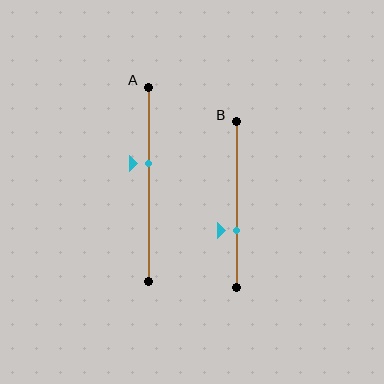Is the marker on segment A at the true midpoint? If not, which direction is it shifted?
No, the marker on segment A is shifted upward by about 11% of the segment length.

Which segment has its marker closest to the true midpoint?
Segment A has its marker closest to the true midpoint.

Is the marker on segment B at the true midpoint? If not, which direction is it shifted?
No, the marker on segment B is shifted downward by about 16% of the segment length.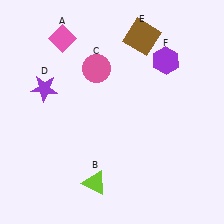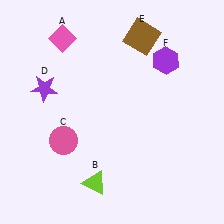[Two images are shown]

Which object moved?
The pink circle (C) moved down.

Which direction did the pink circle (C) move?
The pink circle (C) moved down.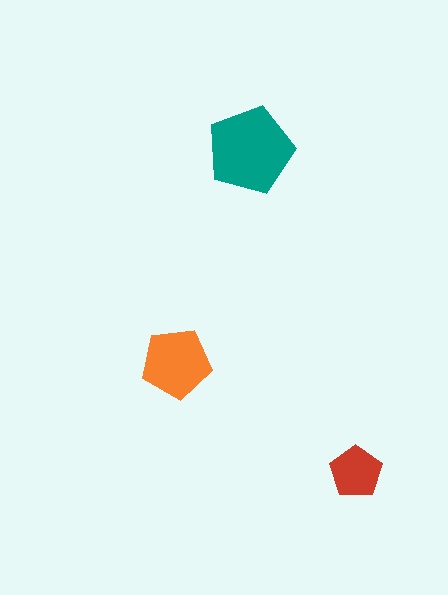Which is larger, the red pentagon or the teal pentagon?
The teal one.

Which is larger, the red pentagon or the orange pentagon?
The orange one.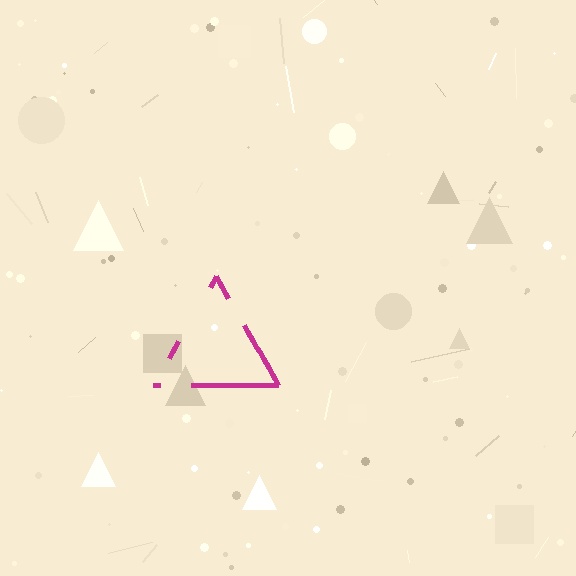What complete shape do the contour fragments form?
The contour fragments form a triangle.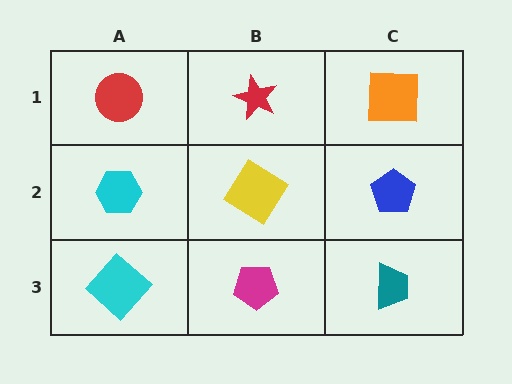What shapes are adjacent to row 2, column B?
A red star (row 1, column B), a magenta pentagon (row 3, column B), a cyan hexagon (row 2, column A), a blue pentagon (row 2, column C).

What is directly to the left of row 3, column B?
A cyan diamond.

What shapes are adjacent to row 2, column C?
An orange square (row 1, column C), a teal trapezoid (row 3, column C), a yellow diamond (row 2, column B).